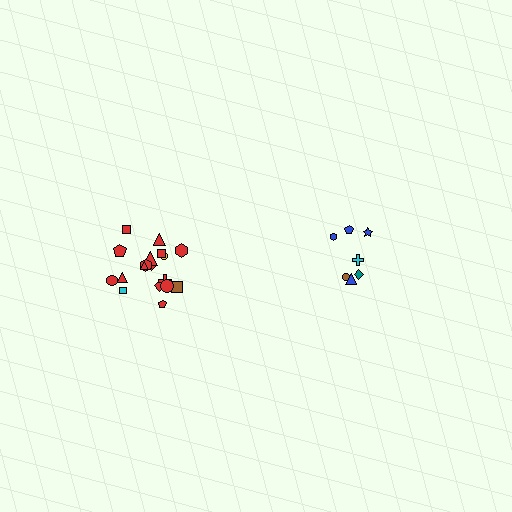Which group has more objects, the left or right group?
The left group.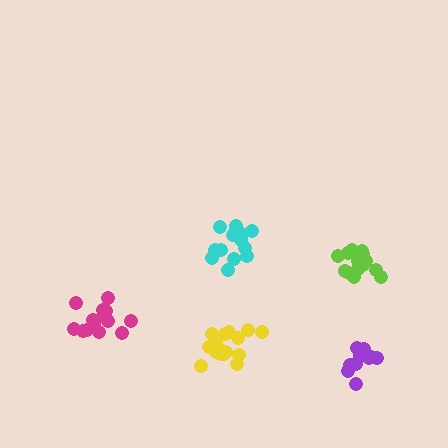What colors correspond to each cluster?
The clusters are colored: lime, magenta, cyan, purple, yellow.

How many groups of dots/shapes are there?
There are 5 groups.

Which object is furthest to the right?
The lime cluster is rightmost.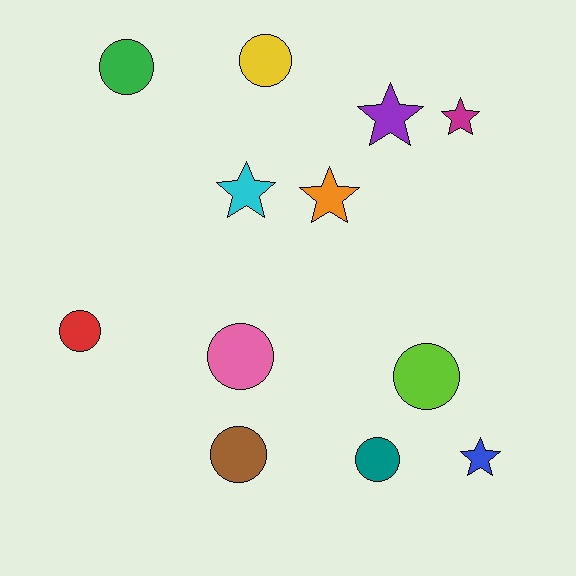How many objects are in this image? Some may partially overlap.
There are 12 objects.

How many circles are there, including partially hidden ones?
There are 7 circles.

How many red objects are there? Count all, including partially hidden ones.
There is 1 red object.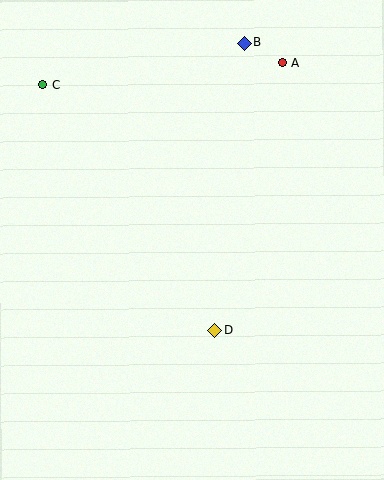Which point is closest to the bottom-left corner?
Point D is closest to the bottom-left corner.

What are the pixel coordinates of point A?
Point A is at (282, 63).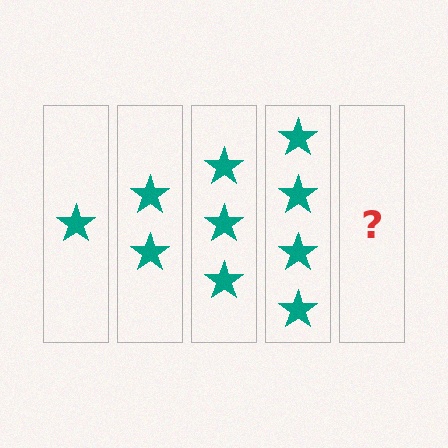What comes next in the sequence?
The next element should be 5 stars.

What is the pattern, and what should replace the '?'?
The pattern is that each step adds one more star. The '?' should be 5 stars.